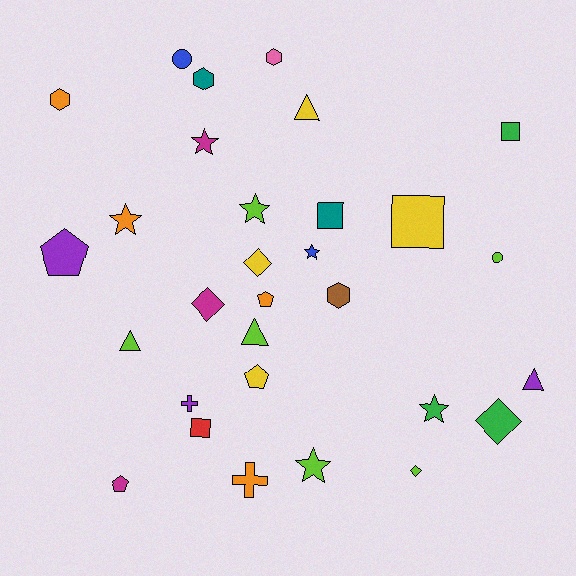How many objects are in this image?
There are 30 objects.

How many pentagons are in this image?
There are 4 pentagons.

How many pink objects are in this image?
There is 1 pink object.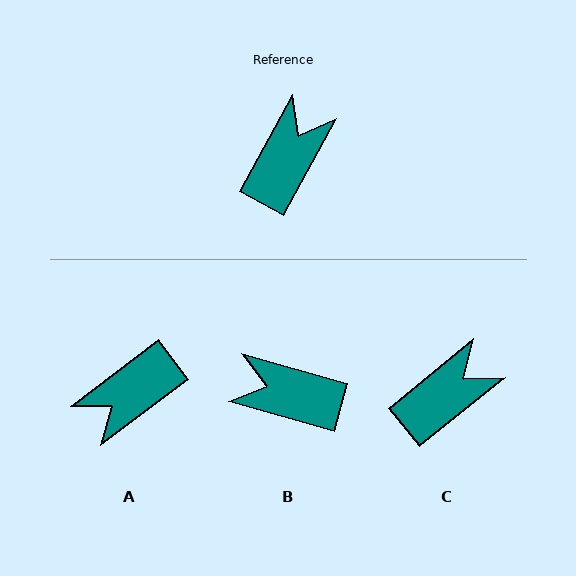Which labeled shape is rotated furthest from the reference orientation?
A, about 156 degrees away.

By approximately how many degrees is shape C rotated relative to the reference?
Approximately 22 degrees clockwise.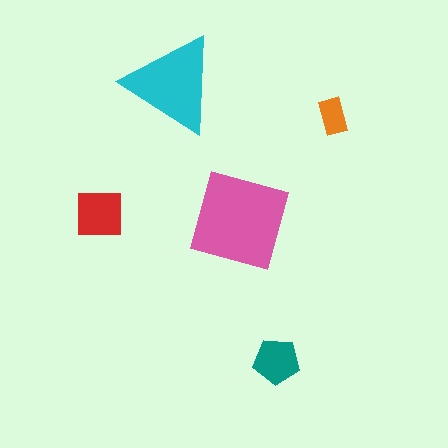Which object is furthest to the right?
The orange rectangle is rightmost.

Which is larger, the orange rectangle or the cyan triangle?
The cyan triangle.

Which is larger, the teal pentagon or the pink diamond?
The pink diamond.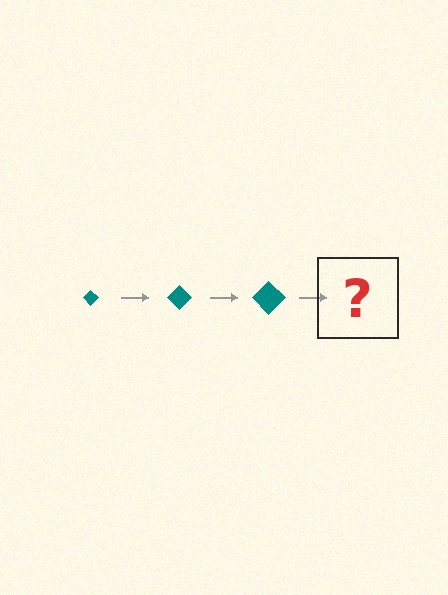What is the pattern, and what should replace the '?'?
The pattern is that the diamond gets progressively larger each step. The '?' should be a teal diamond, larger than the previous one.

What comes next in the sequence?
The next element should be a teal diamond, larger than the previous one.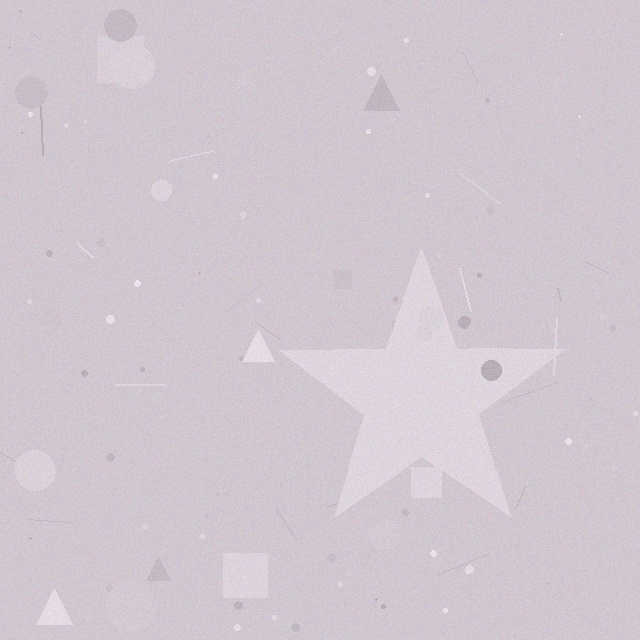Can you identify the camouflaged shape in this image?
The camouflaged shape is a star.